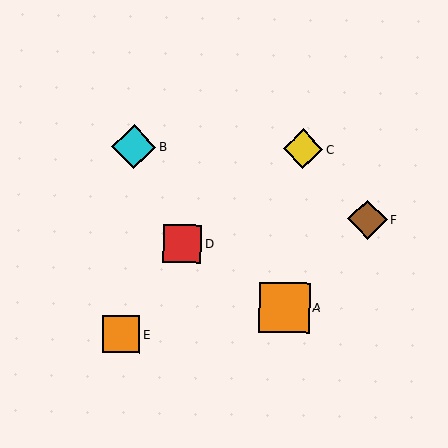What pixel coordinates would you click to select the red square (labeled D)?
Click at (183, 243) to select the red square D.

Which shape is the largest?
The orange square (labeled A) is the largest.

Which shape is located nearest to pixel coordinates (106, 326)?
The orange square (labeled E) at (121, 334) is nearest to that location.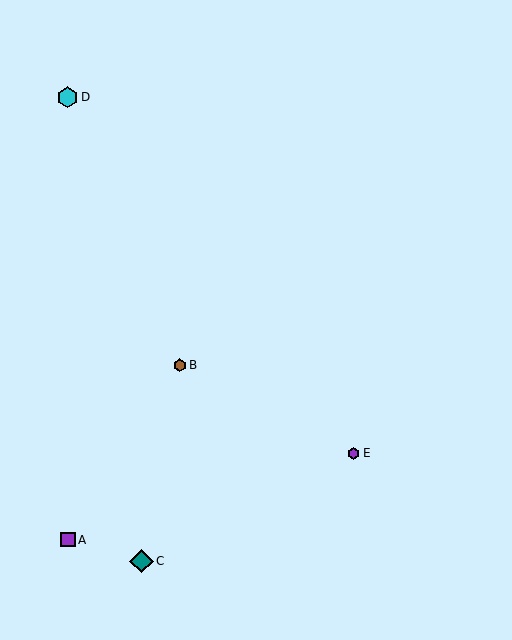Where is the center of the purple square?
The center of the purple square is at (68, 540).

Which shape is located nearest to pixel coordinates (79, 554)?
The purple square (labeled A) at (68, 540) is nearest to that location.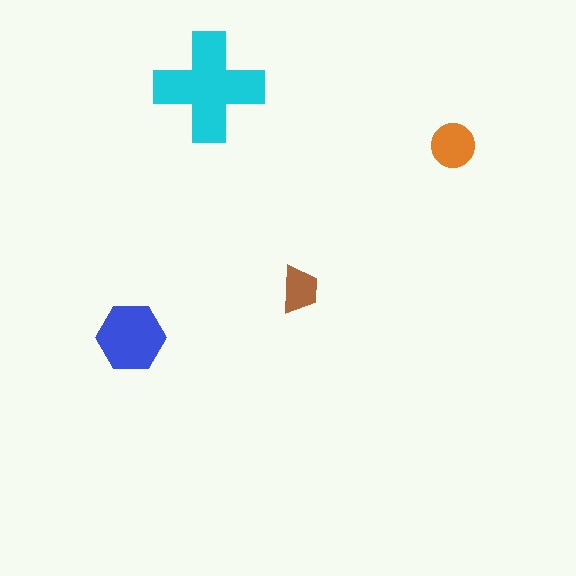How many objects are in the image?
There are 4 objects in the image.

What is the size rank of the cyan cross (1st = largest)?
1st.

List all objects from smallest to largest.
The brown trapezoid, the orange circle, the blue hexagon, the cyan cross.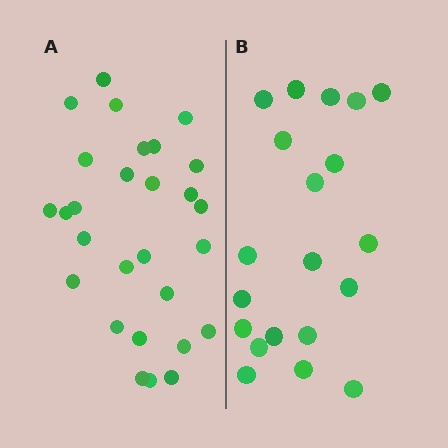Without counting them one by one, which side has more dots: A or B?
Region A (the left region) has more dots.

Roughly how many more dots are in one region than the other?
Region A has roughly 8 or so more dots than region B.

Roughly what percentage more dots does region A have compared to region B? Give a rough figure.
About 40% more.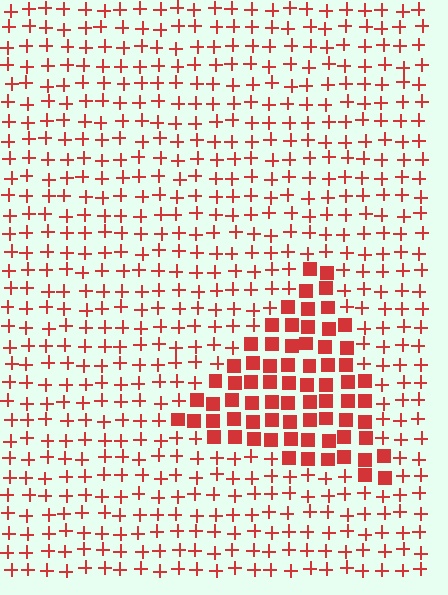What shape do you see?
I see a triangle.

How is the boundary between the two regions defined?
The boundary is defined by a change in element shape: squares inside vs. plus signs outside. All elements share the same color and spacing.